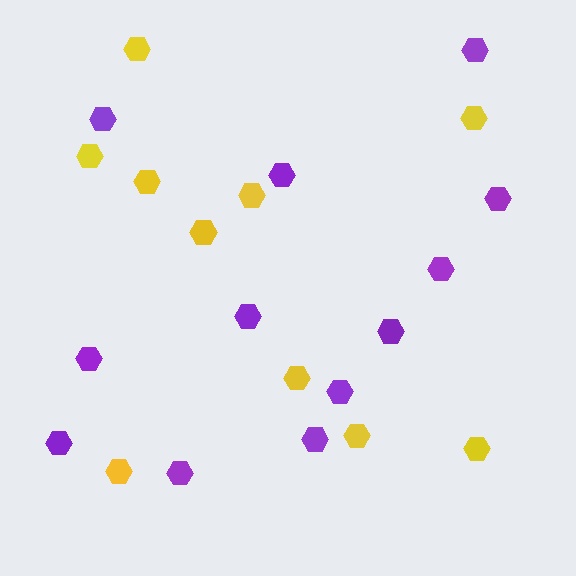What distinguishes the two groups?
There are 2 groups: one group of purple hexagons (12) and one group of yellow hexagons (10).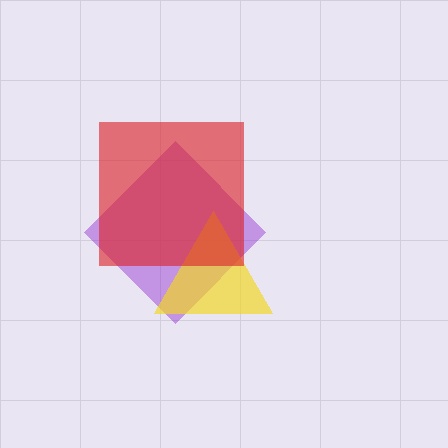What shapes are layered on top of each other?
The layered shapes are: a purple diamond, a yellow triangle, a red square.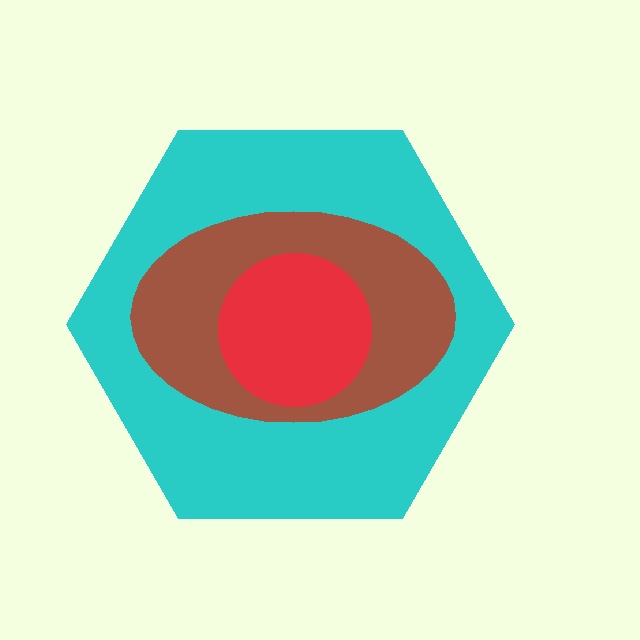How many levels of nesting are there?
3.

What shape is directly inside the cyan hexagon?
The brown ellipse.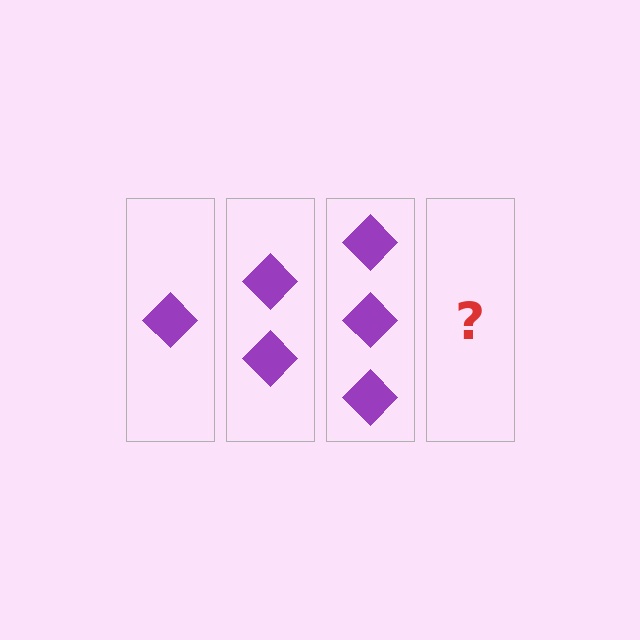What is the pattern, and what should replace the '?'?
The pattern is that each step adds one more diamond. The '?' should be 4 diamonds.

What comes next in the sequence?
The next element should be 4 diamonds.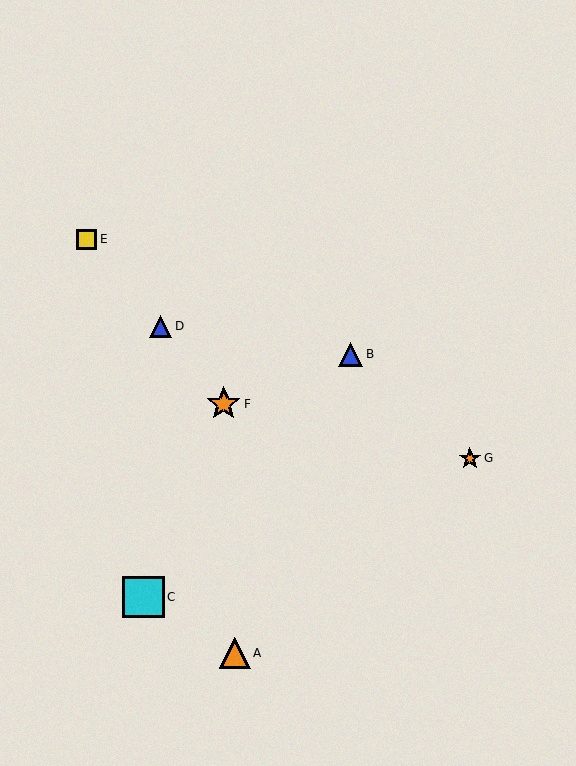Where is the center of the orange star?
The center of the orange star is at (224, 404).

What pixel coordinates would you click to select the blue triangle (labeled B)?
Click at (351, 354) to select the blue triangle B.